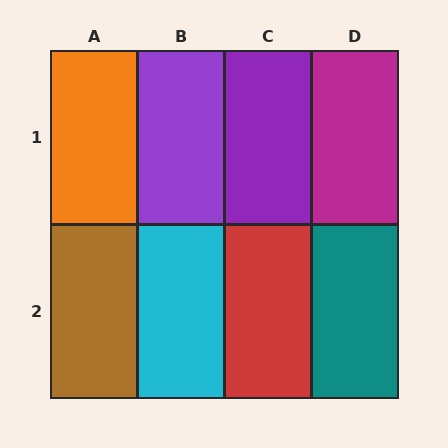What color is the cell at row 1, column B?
Purple.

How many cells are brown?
1 cell is brown.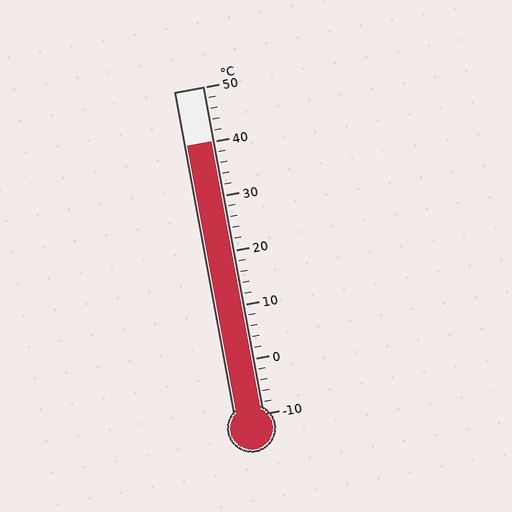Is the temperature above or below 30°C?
The temperature is above 30°C.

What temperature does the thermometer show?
The thermometer shows approximately 40°C.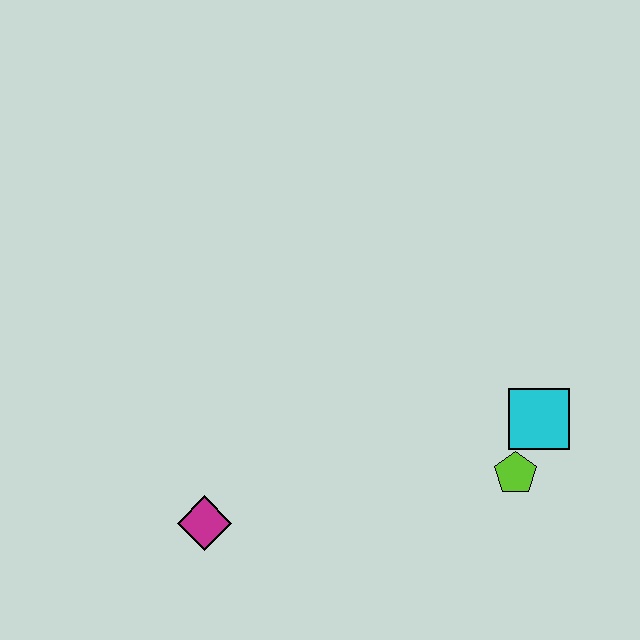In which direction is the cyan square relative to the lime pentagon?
The cyan square is above the lime pentagon.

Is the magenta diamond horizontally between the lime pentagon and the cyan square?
No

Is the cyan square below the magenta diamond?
No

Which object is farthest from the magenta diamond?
The cyan square is farthest from the magenta diamond.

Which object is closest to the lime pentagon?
The cyan square is closest to the lime pentagon.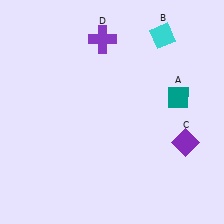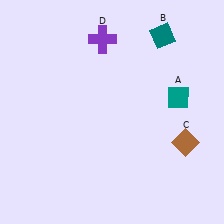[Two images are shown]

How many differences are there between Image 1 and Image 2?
There are 2 differences between the two images.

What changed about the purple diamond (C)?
In Image 1, C is purple. In Image 2, it changed to brown.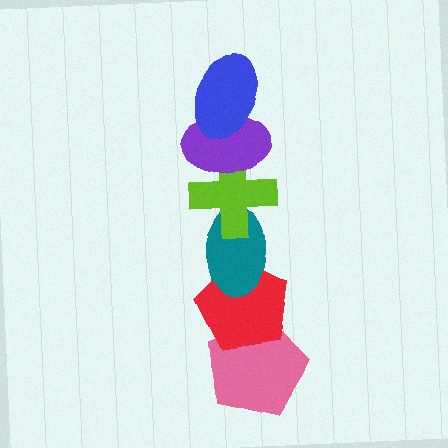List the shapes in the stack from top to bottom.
From top to bottom: the blue ellipse, the purple ellipse, the lime cross, the teal ellipse, the red pentagon, the pink pentagon.